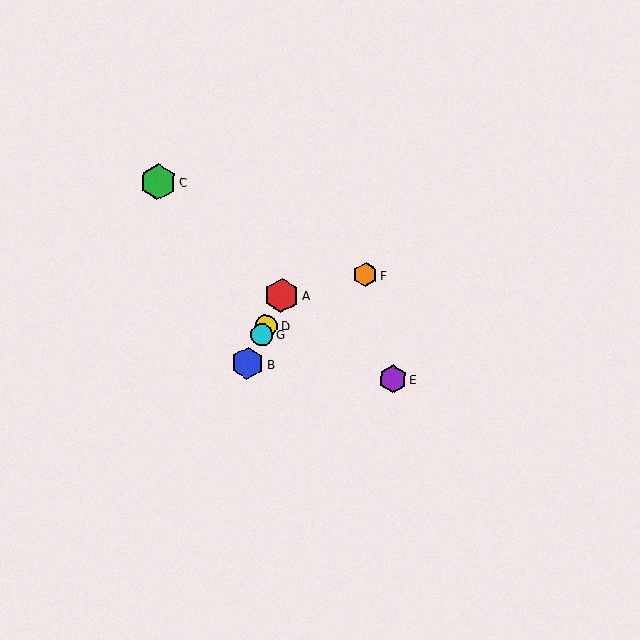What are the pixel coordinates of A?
Object A is at (282, 295).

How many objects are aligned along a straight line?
4 objects (A, B, D, G) are aligned along a straight line.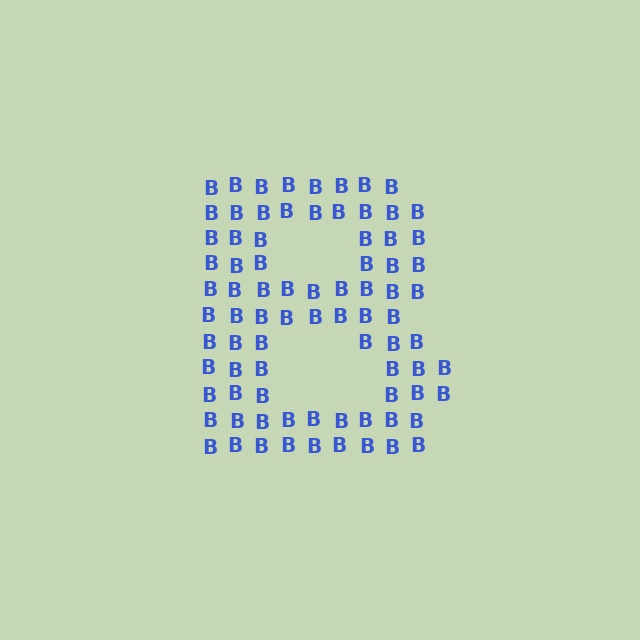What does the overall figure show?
The overall figure shows the letter B.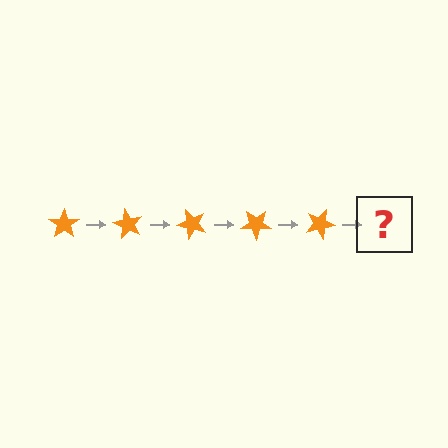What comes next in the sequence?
The next element should be an orange star rotated 300 degrees.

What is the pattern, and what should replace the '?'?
The pattern is that the star rotates 60 degrees each step. The '?' should be an orange star rotated 300 degrees.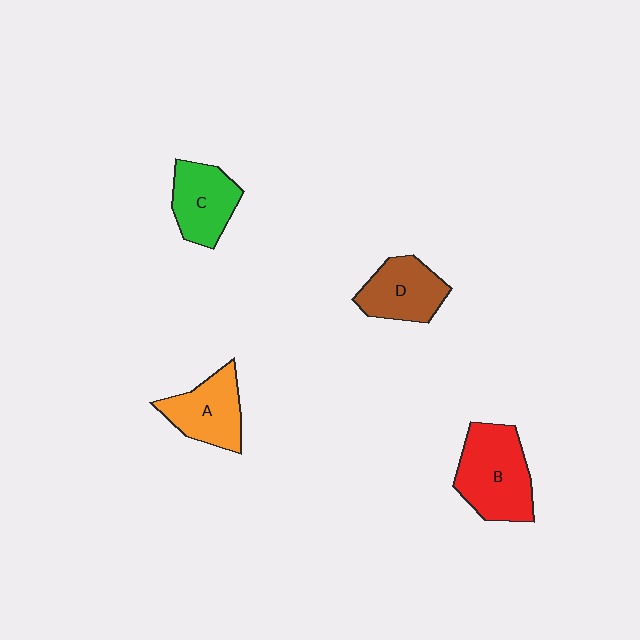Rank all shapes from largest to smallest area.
From largest to smallest: B (red), A (orange), D (brown), C (green).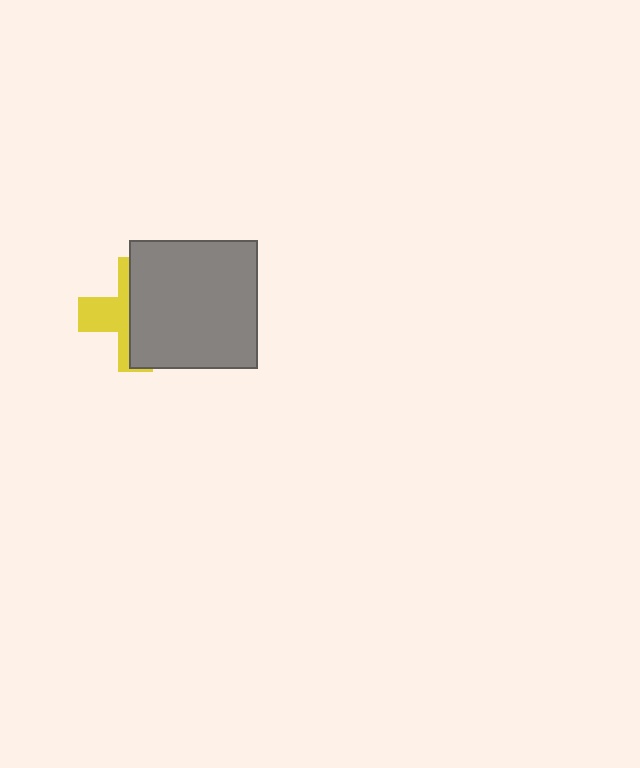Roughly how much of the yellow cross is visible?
A small part of it is visible (roughly 41%).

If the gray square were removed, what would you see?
You would see the complete yellow cross.